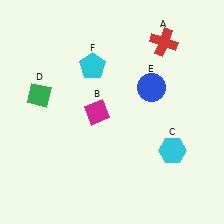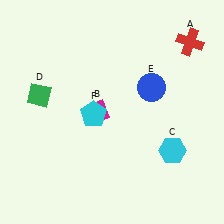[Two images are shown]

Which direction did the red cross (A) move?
The red cross (A) moved right.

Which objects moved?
The objects that moved are: the red cross (A), the cyan pentagon (F).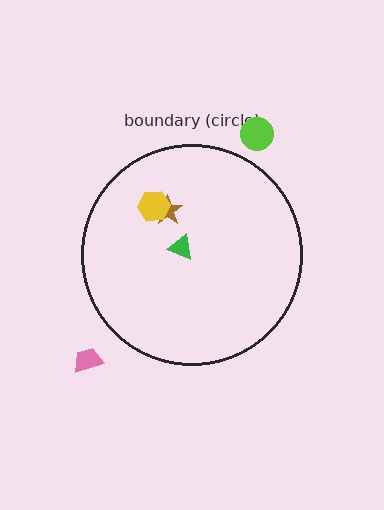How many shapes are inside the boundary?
3 inside, 2 outside.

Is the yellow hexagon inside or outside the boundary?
Inside.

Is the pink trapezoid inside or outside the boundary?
Outside.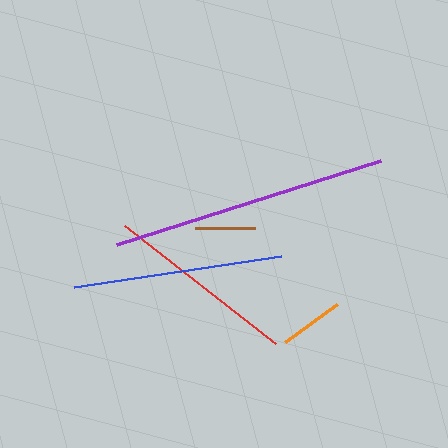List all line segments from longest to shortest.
From longest to shortest: purple, blue, red, orange, brown.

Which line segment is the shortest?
The brown line is the shortest at approximately 60 pixels.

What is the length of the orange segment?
The orange segment is approximately 64 pixels long.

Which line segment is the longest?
The purple line is the longest at approximately 277 pixels.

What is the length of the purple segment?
The purple segment is approximately 277 pixels long.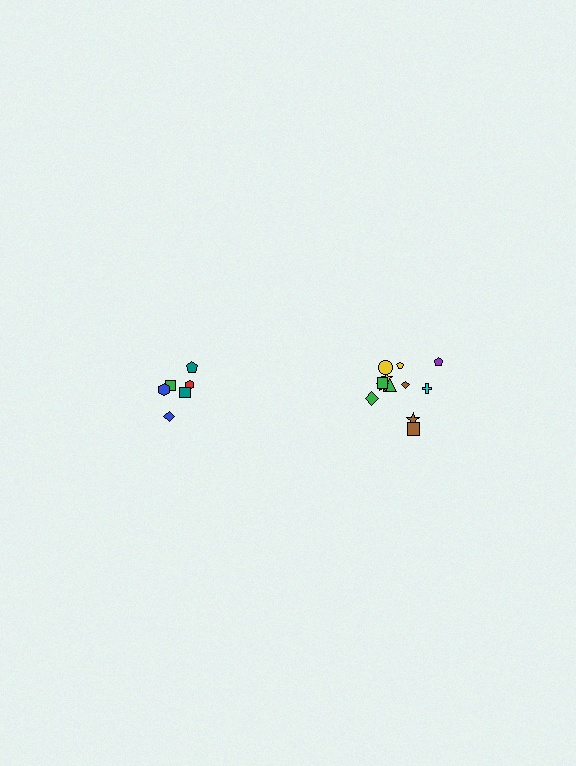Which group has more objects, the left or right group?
The right group.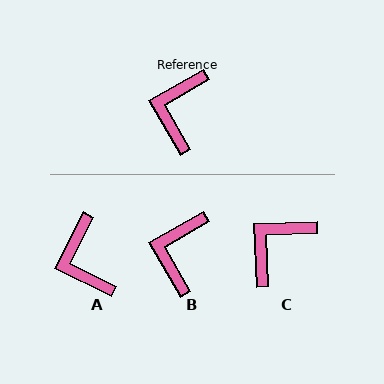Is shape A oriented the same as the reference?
No, it is off by about 34 degrees.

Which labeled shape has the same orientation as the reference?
B.